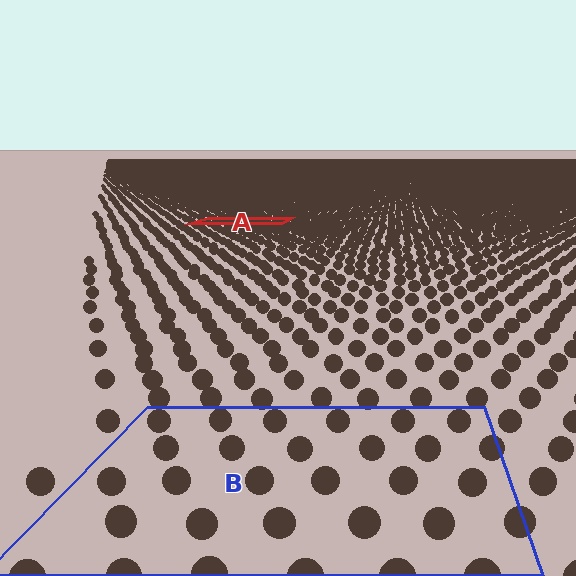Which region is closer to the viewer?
Region B is closer. The texture elements there are larger and more spread out.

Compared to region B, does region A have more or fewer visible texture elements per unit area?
Region A has more texture elements per unit area — they are packed more densely because it is farther away.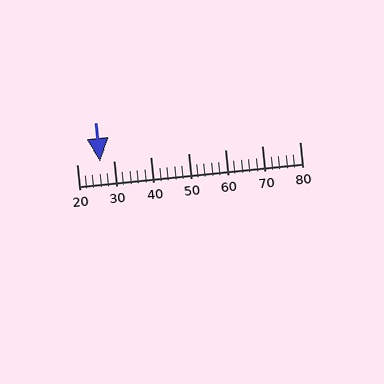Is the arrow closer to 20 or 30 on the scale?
The arrow is closer to 30.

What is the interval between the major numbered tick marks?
The major tick marks are spaced 10 units apart.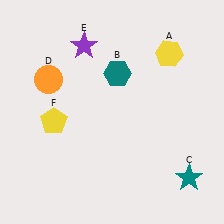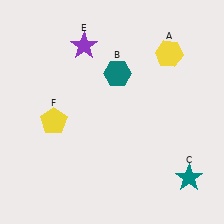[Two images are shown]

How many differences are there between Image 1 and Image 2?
There is 1 difference between the two images.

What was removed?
The orange circle (D) was removed in Image 2.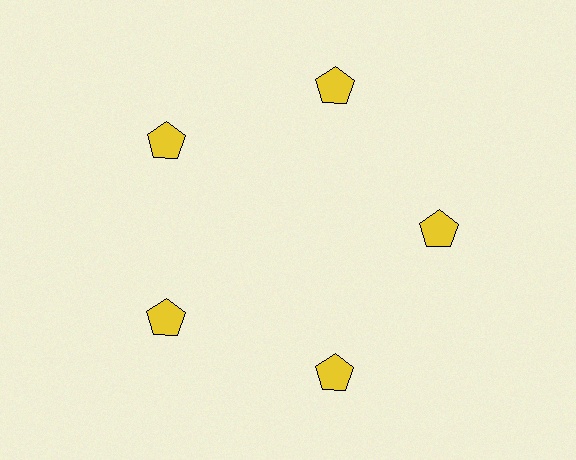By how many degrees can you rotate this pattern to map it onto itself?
The pattern maps onto itself every 72 degrees of rotation.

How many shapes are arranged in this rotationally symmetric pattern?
There are 5 shapes, arranged in 5 groups of 1.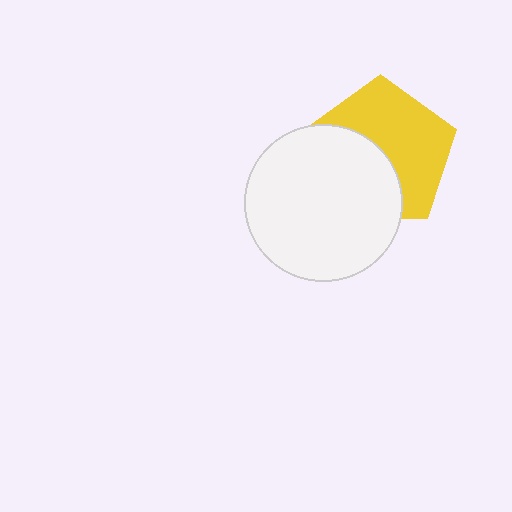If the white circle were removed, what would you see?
You would see the complete yellow pentagon.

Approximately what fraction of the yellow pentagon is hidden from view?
Roughly 44% of the yellow pentagon is hidden behind the white circle.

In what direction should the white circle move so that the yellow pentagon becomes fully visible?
The white circle should move toward the lower-left. That is the shortest direction to clear the overlap and leave the yellow pentagon fully visible.